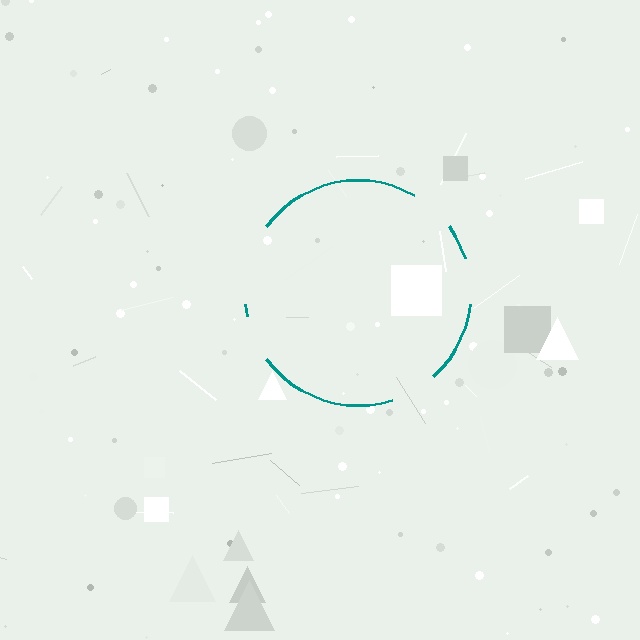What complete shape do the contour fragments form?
The contour fragments form a circle.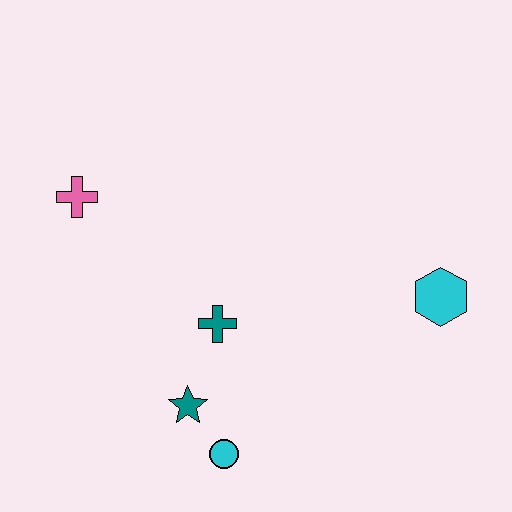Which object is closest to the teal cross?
The teal star is closest to the teal cross.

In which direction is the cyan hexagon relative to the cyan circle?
The cyan hexagon is to the right of the cyan circle.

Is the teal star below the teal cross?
Yes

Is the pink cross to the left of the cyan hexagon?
Yes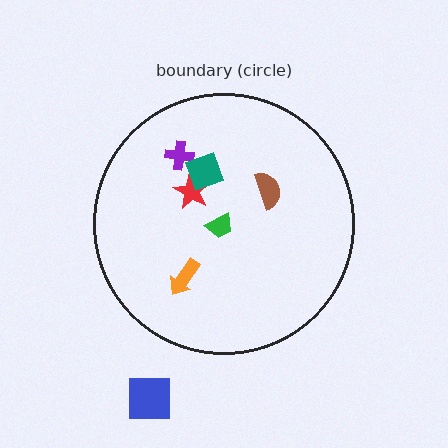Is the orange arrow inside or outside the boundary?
Inside.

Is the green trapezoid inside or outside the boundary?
Inside.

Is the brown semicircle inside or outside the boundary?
Inside.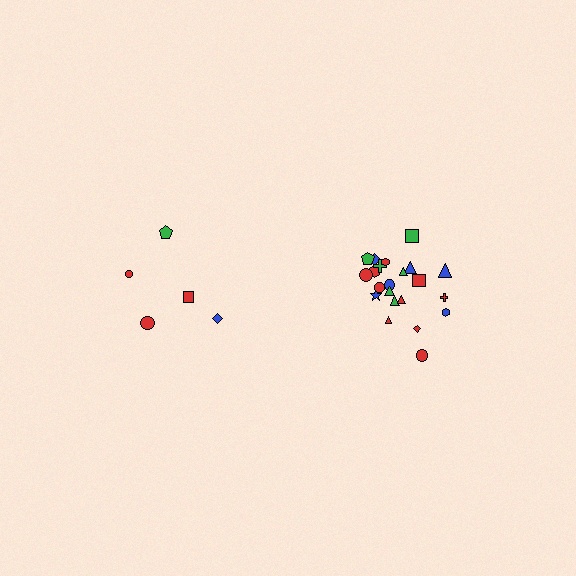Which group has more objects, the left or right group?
The right group.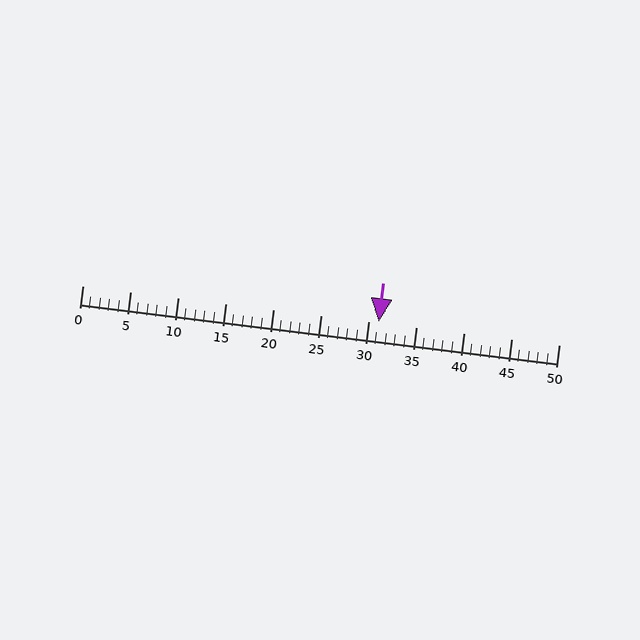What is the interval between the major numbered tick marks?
The major tick marks are spaced 5 units apart.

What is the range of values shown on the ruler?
The ruler shows values from 0 to 50.